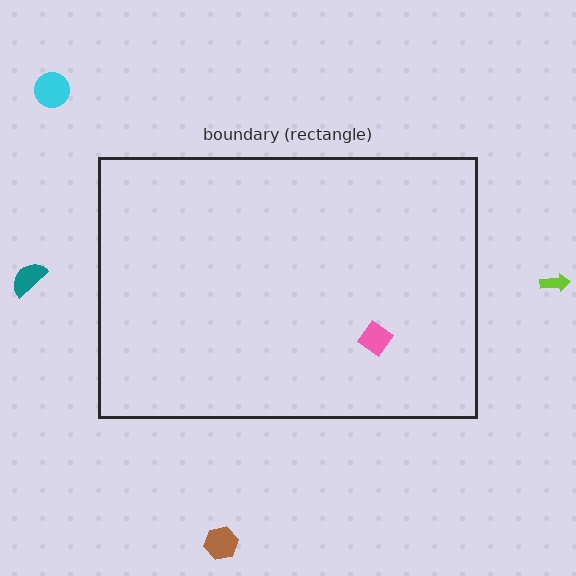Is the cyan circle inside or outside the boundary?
Outside.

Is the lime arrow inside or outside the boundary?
Outside.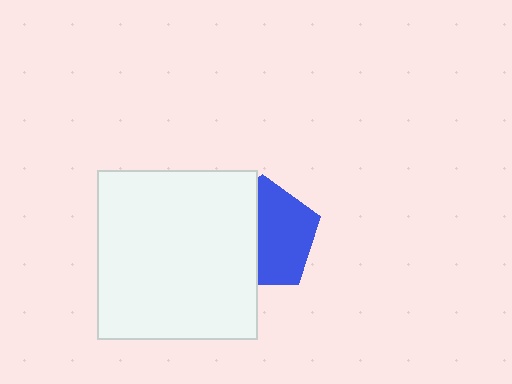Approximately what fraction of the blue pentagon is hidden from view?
Roughly 44% of the blue pentagon is hidden behind the white rectangle.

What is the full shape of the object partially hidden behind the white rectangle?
The partially hidden object is a blue pentagon.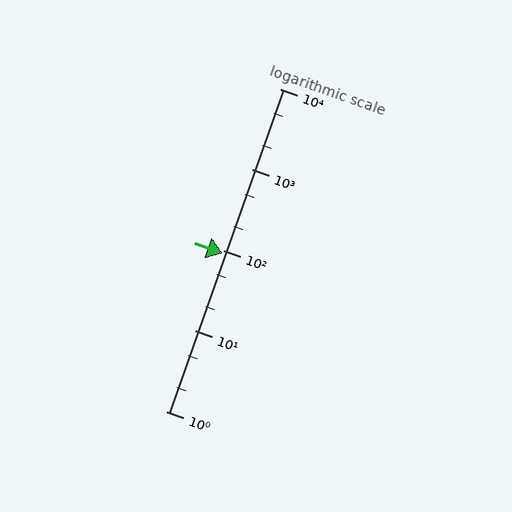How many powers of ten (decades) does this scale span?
The scale spans 4 decades, from 1 to 10000.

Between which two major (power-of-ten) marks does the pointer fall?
The pointer is between 10 and 100.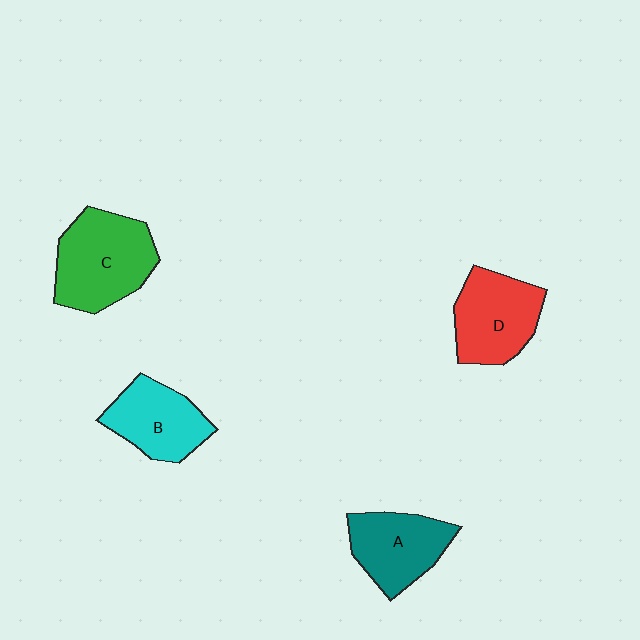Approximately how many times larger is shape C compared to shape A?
Approximately 1.3 times.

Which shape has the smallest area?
Shape B (cyan).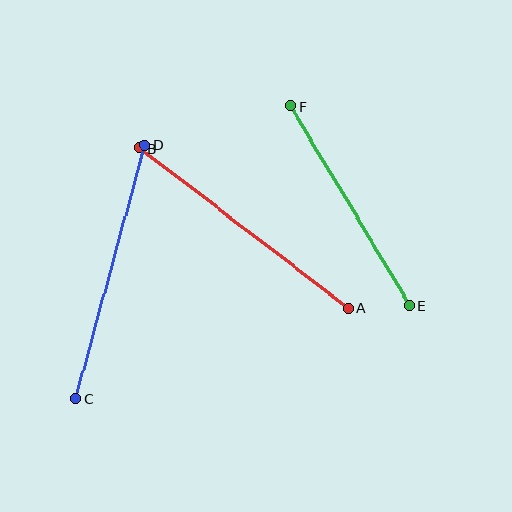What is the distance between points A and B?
The distance is approximately 264 pixels.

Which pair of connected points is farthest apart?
Points A and B are farthest apart.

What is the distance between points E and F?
The distance is approximately 232 pixels.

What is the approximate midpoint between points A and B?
The midpoint is at approximately (244, 228) pixels.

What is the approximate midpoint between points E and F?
The midpoint is at approximately (350, 206) pixels.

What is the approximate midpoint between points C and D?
The midpoint is at approximately (111, 272) pixels.